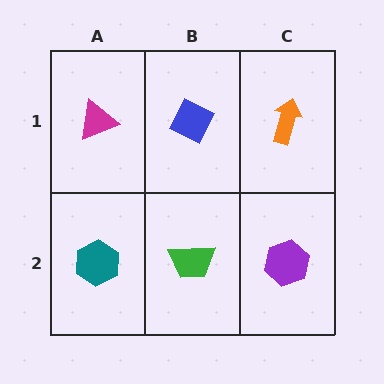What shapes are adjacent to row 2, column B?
A blue diamond (row 1, column B), a teal hexagon (row 2, column A), a purple hexagon (row 2, column C).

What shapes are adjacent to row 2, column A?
A magenta triangle (row 1, column A), a green trapezoid (row 2, column B).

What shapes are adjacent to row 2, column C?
An orange arrow (row 1, column C), a green trapezoid (row 2, column B).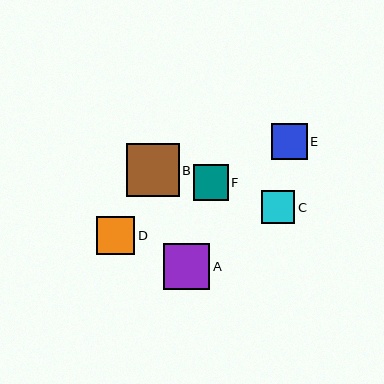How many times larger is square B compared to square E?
Square B is approximately 1.5 times the size of square E.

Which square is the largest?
Square B is the largest with a size of approximately 53 pixels.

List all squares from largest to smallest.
From largest to smallest: B, A, D, E, F, C.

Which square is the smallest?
Square C is the smallest with a size of approximately 33 pixels.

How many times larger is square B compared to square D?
Square B is approximately 1.4 times the size of square D.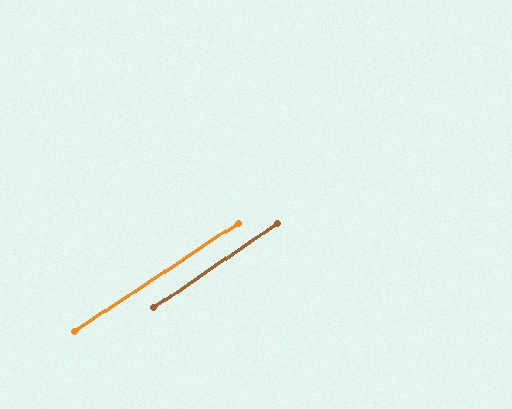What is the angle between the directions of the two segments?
Approximately 1 degree.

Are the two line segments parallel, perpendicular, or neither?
Parallel — their directions differ by only 0.7°.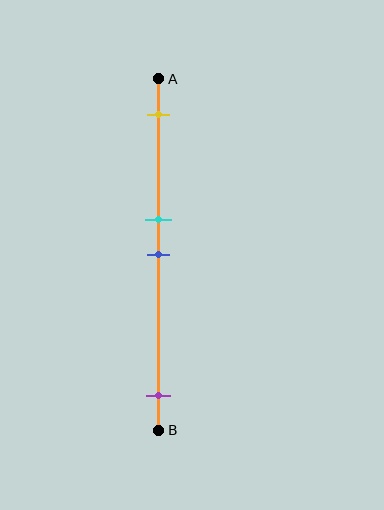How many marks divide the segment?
There are 4 marks dividing the segment.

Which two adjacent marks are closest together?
The cyan and blue marks are the closest adjacent pair.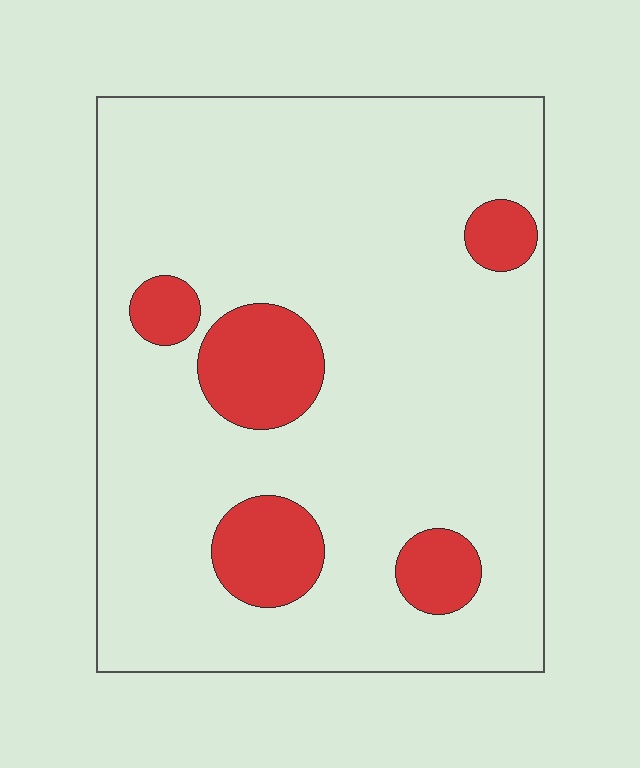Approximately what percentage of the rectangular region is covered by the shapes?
Approximately 15%.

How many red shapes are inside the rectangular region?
5.